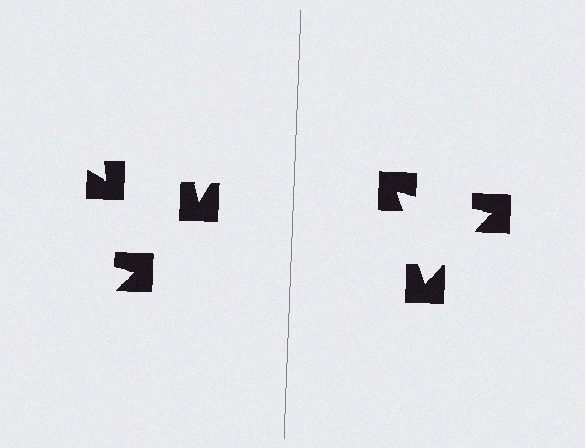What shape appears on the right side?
An illusory triangle.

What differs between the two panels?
The notched squares are positioned identically on both sides; only the wedge orientations differ. On the right they align to a triangle; on the left they are misaligned.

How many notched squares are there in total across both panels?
6 — 3 on each side.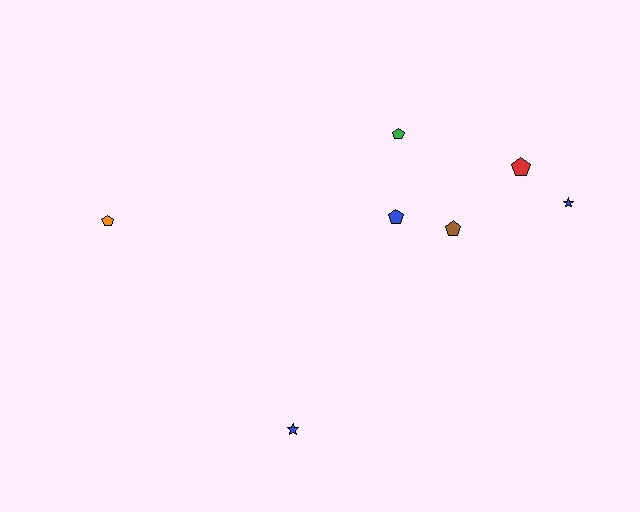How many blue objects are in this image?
There are 3 blue objects.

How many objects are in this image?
There are 7 objects.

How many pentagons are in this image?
There are 5 pentagons.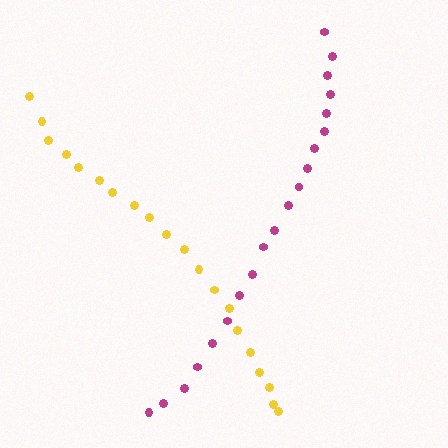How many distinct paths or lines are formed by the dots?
There are 2 distinct paths.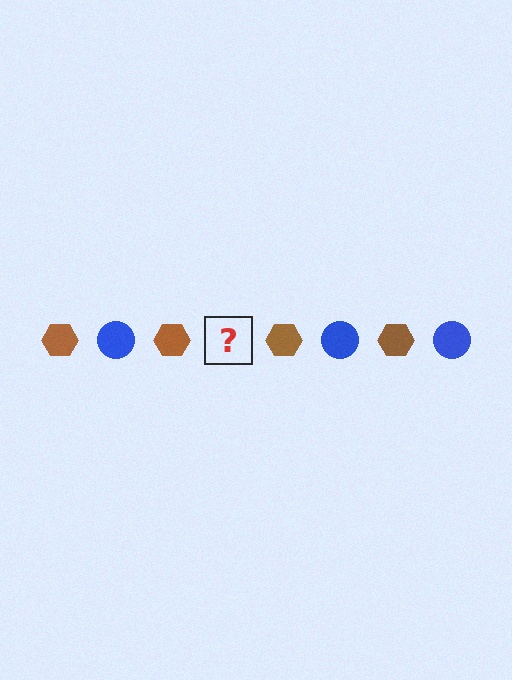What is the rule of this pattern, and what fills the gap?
The rule is that the pattern alternates between brown hexagon and blue circle. The gap should be filled with a blue circle.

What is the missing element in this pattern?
The missing element is a blue circle.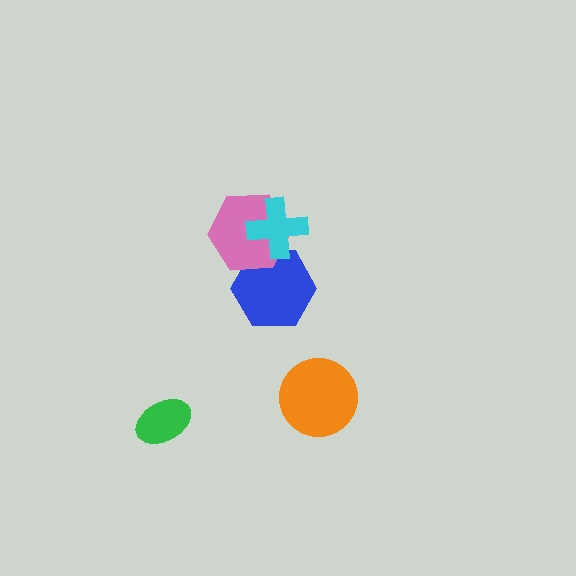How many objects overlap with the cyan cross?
2 objects overlap with the cyan cross.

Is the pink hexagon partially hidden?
Yes, it is partially covered by another shape.